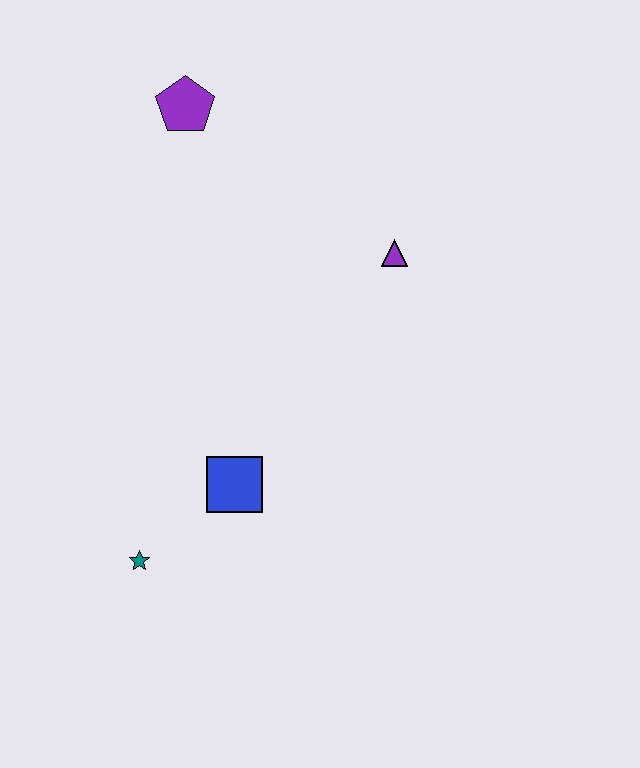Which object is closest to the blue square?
The teal star is closest to the blue square.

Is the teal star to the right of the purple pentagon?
No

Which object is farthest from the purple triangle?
The teal star is farthest from the purple triangle.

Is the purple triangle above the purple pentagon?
No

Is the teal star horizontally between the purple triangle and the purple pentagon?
No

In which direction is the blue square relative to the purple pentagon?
The blue square is below the purple pentagon.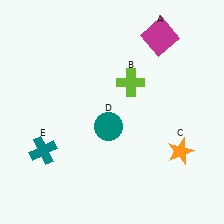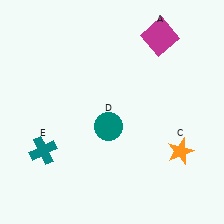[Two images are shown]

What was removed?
The lime cross (B) was removed in Image 2.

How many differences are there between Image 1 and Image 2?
There is 1 difference between the two images.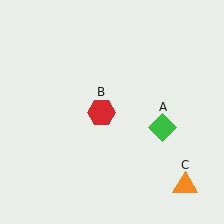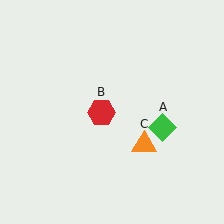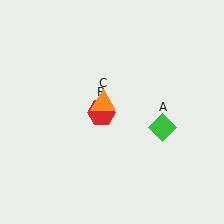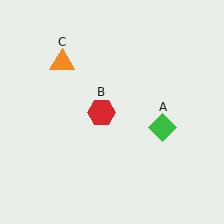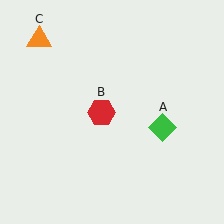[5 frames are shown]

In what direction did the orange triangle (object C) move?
The orange triangle (object C) moved up and to the left.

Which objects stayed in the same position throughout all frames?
Green diamond (object A) and red hexagon (object B) remained stationary.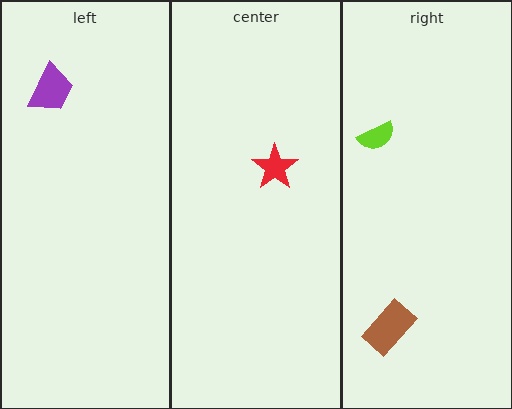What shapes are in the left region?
The purple trapezoid.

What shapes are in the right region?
The brown rectangle, the lime semicircle.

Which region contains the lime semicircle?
The right region.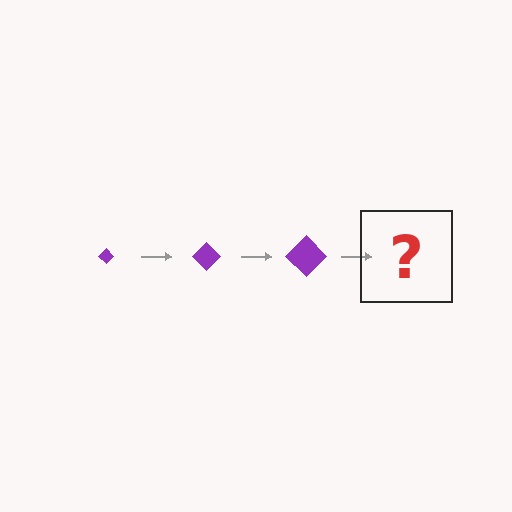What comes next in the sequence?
The next element should be a purple diamond, larger than the previous one.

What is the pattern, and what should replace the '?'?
The pattern is that the diamond gets progressively larger each step. The '?' should be a purple diamond, larger than the previous one.